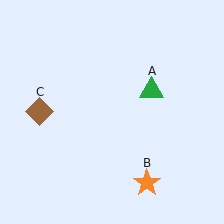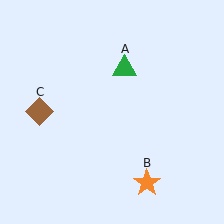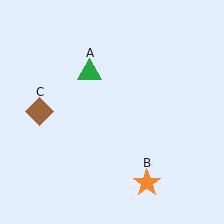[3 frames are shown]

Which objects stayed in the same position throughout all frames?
Orange star (object B) and brown diamond (object C) remained stationary.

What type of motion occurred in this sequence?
The green triangle (object A) rotated counterclockwise around the center of the scene.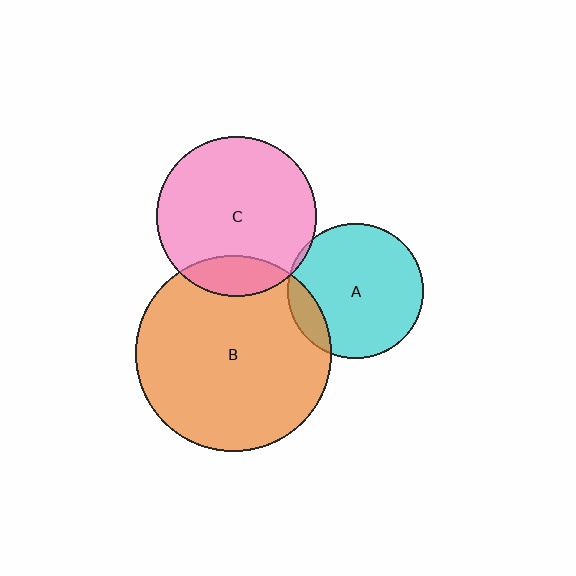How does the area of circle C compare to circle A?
Approximately 1.4 times.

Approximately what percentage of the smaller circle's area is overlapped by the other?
Approximately 10%.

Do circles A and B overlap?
Yes.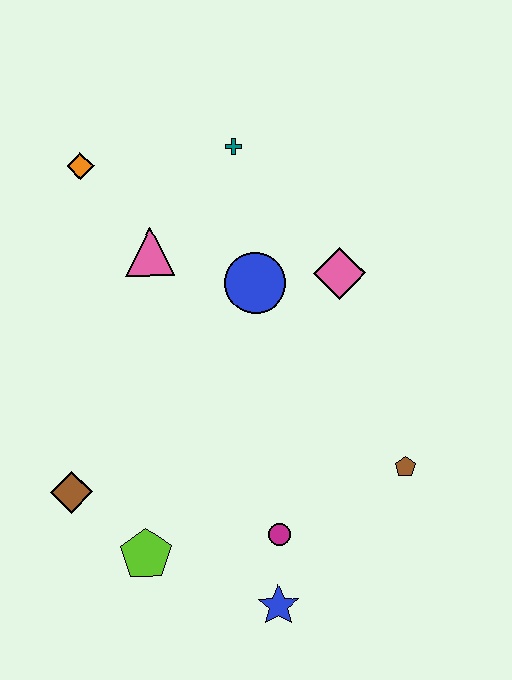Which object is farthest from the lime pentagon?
The teal cross is farthest from the lime pentagon.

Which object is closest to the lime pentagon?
The brown diamond is closest to the lime pentagon.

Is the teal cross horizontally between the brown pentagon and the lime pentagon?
Yes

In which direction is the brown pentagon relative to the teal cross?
The brown pentagon is below the teal cross.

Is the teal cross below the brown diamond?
No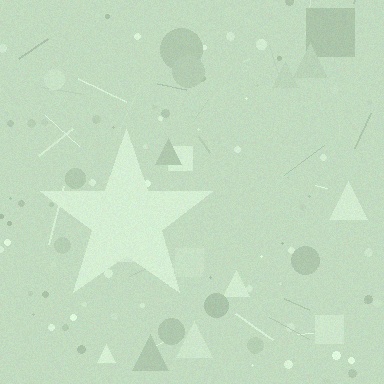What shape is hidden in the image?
A star is hidden in the image.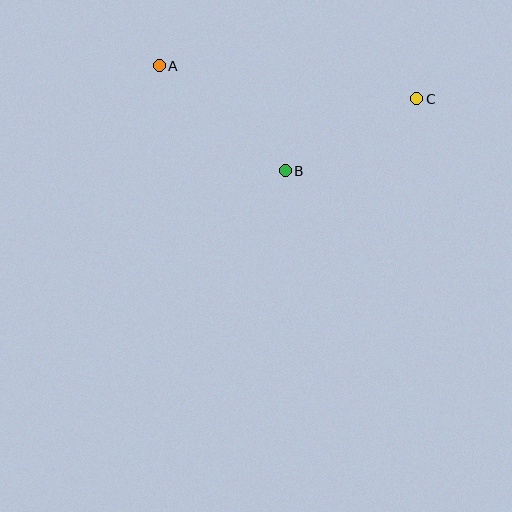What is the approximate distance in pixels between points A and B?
The distance between A and B is approximately 164 pixels.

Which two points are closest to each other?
Points B and C are closest to each other.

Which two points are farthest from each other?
Points A and C are farthest from each other.